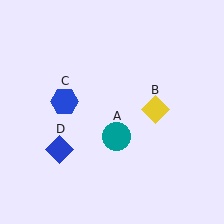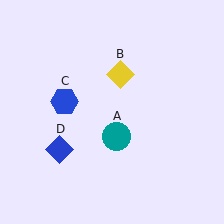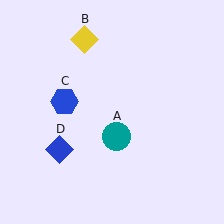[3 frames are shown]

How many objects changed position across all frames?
1 object changed position: yellow diamond (object B).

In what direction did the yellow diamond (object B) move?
The yellow diamond (object B) moved up and to the left.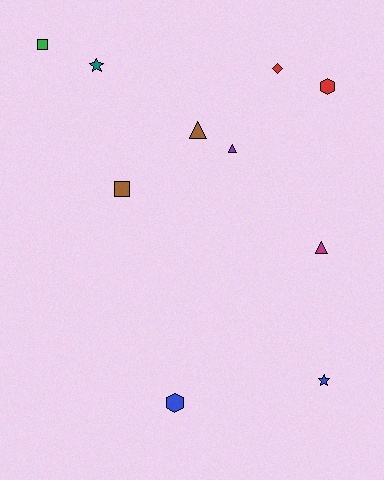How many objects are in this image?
There are 10 objects.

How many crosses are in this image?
There are no crosses.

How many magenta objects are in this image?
There is 1 magenta object.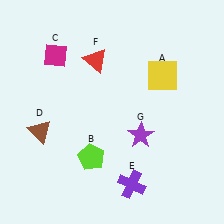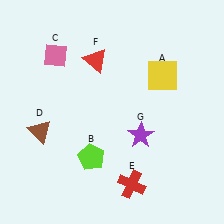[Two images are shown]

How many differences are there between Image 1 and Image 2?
There are 2 differences between the two images.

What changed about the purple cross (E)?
In Image 1, E is purple. In Image 2, it changed to red.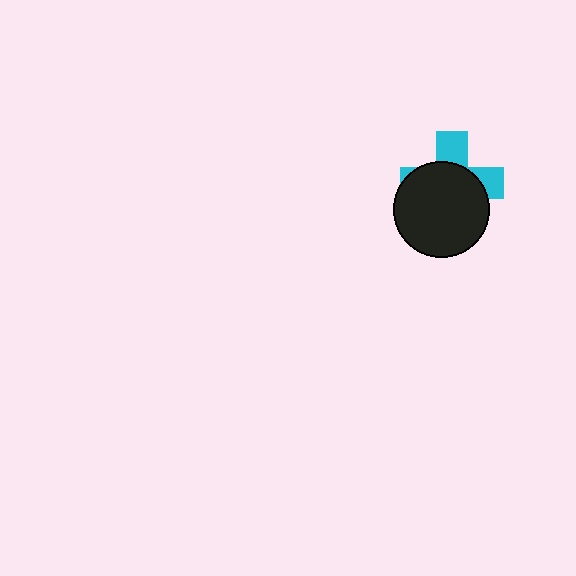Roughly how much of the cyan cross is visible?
A small part of it is visible (roughly 33%).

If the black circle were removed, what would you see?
You would see the complete cyan cross.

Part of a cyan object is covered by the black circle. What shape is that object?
It is a cross.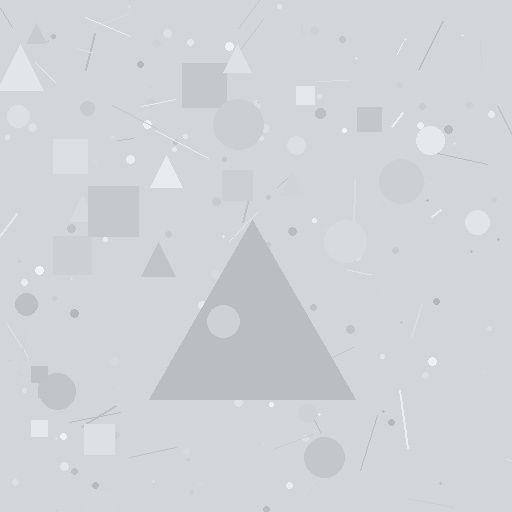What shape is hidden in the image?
A triangle is hidden in the image.